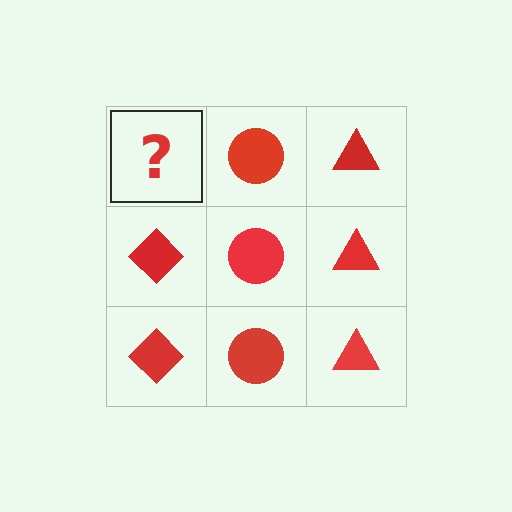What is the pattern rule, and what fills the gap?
The rule is that each column has a consistent shape. The gap should be filled with a red diamond.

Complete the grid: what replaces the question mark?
The question mark should be replaced with a red diamond.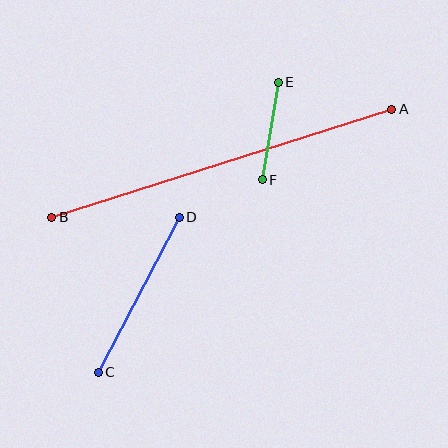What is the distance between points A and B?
The distance is approximately 357 pixels.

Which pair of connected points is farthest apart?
Points A and B are farthest apart.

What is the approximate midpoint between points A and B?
The midpoint is at approximately (222, 163) pixels.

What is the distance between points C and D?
The distance is approximately 175 pixels.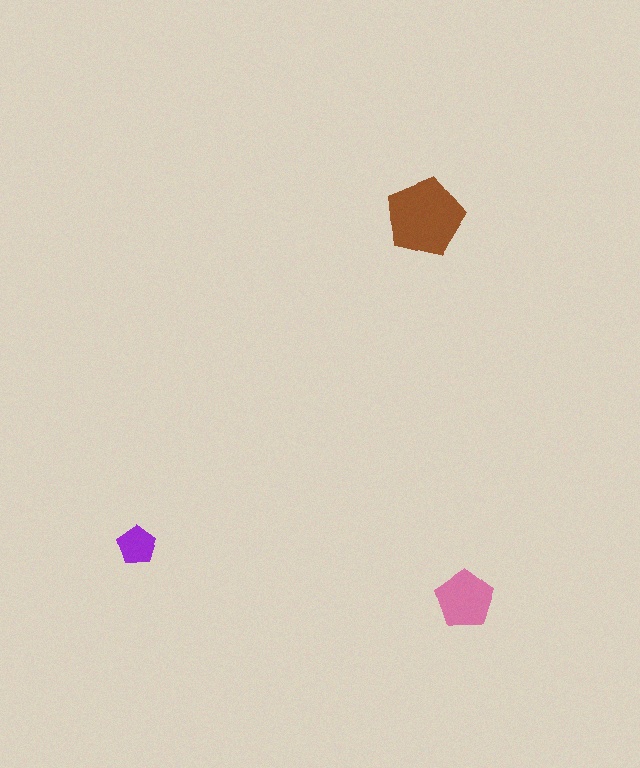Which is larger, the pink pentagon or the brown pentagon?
The brown one.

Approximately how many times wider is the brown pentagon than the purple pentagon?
About 2 times wider.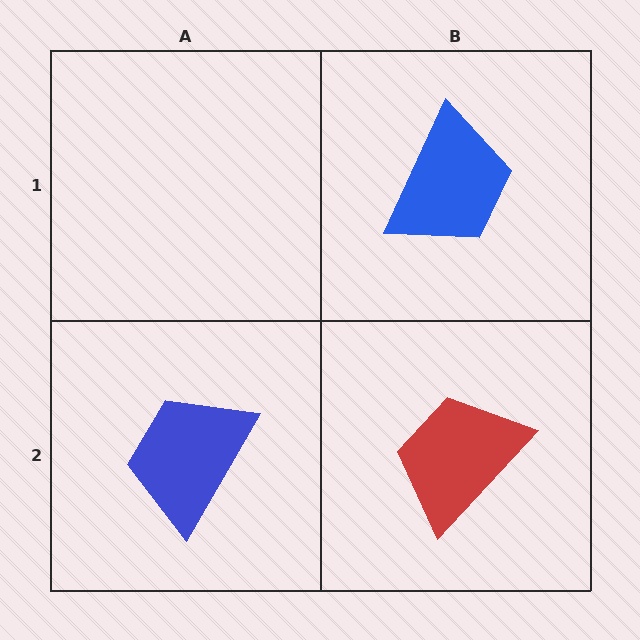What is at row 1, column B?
A blue trapezoid.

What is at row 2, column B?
A red trapezoid.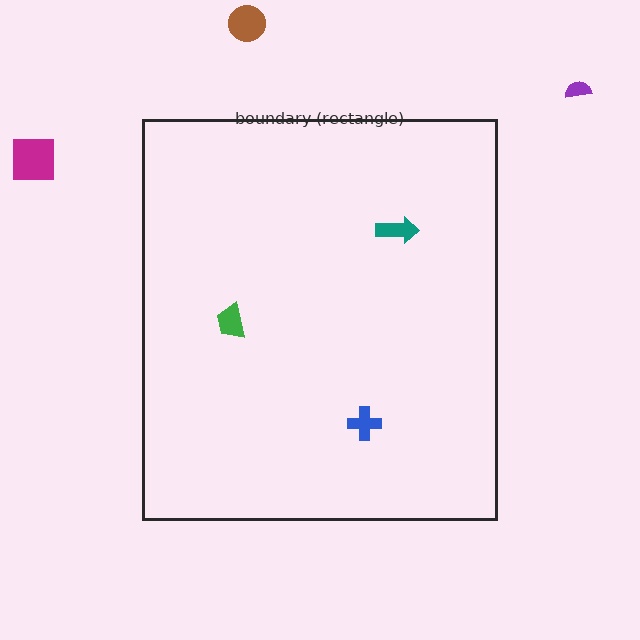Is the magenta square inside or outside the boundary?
Outside.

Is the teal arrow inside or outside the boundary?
Inside.